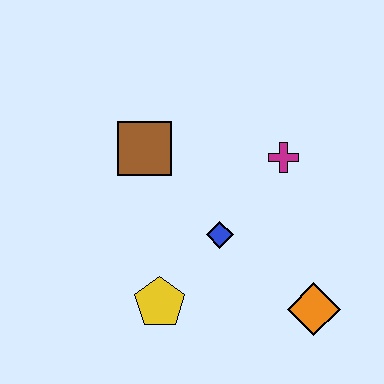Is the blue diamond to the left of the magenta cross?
Yes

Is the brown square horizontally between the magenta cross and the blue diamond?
No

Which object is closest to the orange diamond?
The blue diamond is closest to the orange diamond.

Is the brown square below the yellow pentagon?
No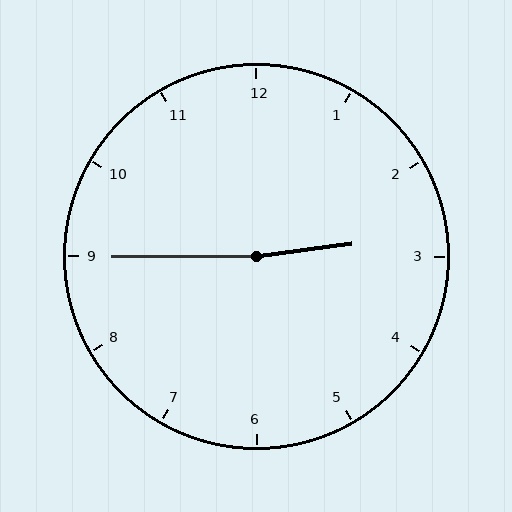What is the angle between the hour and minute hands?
Approximately 172 degrees.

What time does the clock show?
2:45.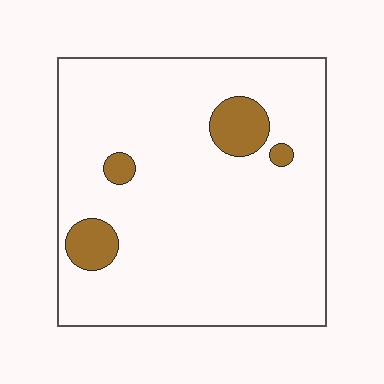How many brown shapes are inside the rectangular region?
4.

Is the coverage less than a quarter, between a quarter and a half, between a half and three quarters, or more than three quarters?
Less than a quarter.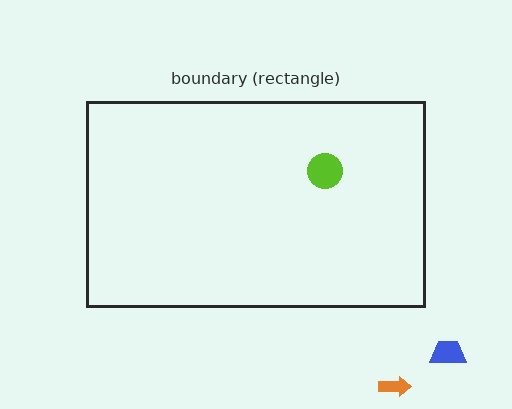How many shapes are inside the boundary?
1 inside, 2 outside.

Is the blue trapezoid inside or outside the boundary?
Outside.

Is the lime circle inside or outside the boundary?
Inside.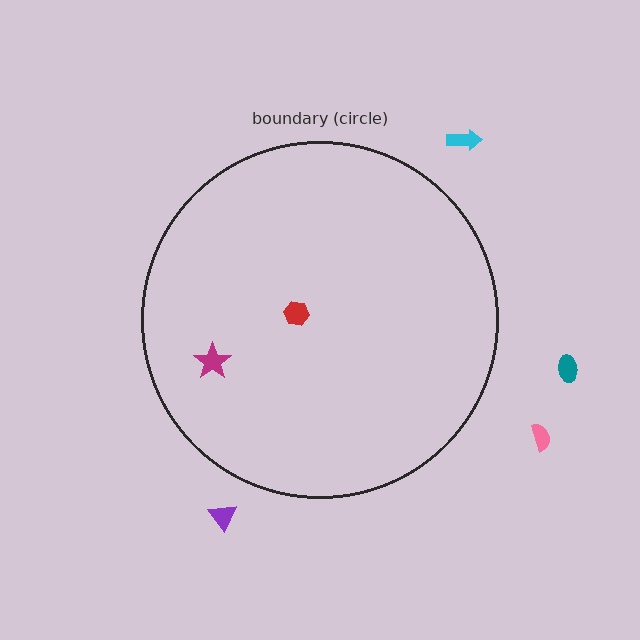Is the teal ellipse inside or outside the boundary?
Outside.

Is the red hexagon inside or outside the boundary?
Inside.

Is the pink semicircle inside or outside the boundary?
Outside.